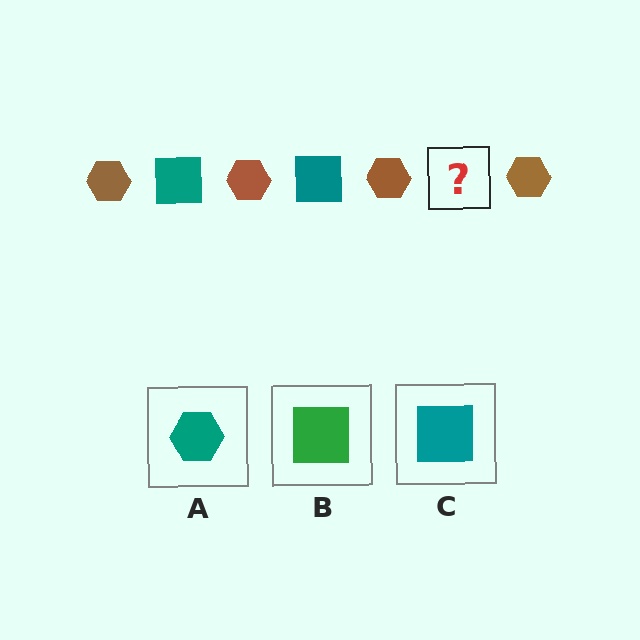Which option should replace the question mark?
Option C.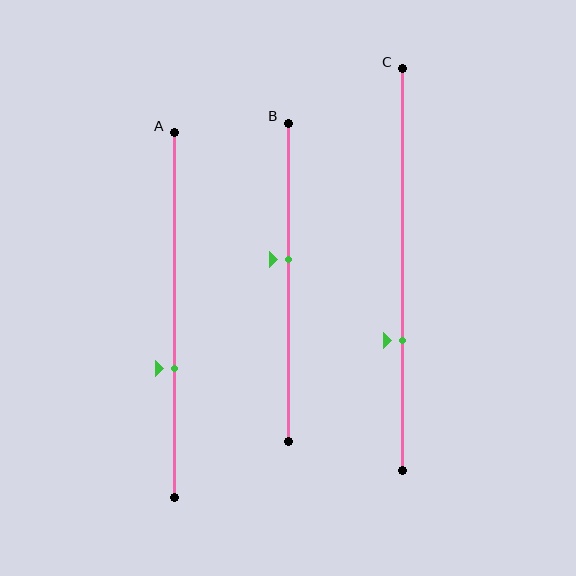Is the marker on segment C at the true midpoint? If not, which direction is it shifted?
No, the marker on segment C is shifted downward by about 18% of the segment length.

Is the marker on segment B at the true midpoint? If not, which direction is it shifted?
No, the marker on segment B is shifted upward by about 7% of the segment length.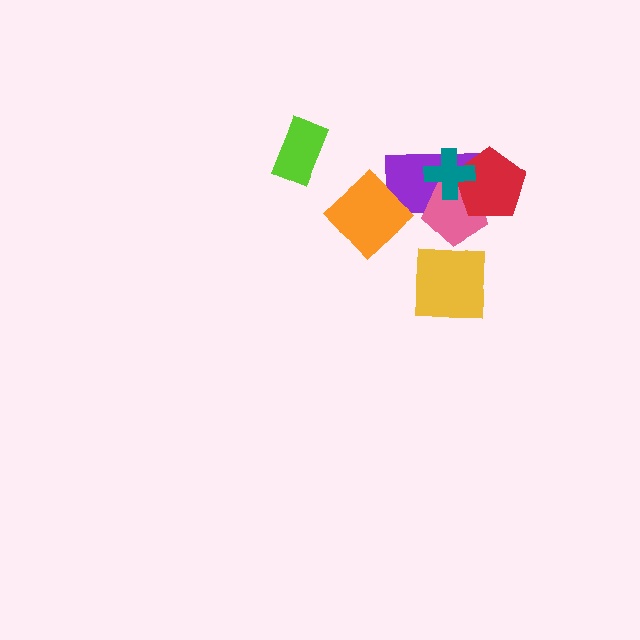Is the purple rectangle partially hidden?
Yes, it is partially covered by another shape.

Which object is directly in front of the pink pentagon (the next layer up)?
The red pentagon is directly in front of the pink pentagon.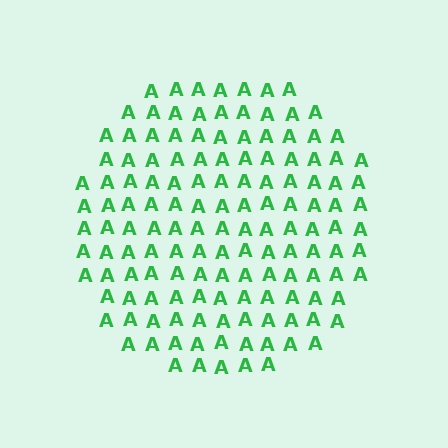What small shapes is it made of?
It is made of small letter A's.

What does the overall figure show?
The overall figure shows a circle.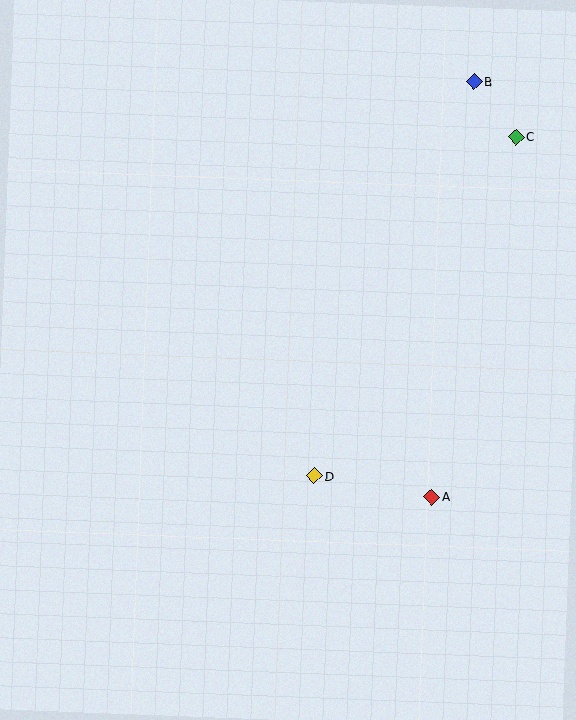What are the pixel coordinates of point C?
Point C is at (516, 137).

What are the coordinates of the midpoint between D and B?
The midpoint between D and B is at (394, 279).